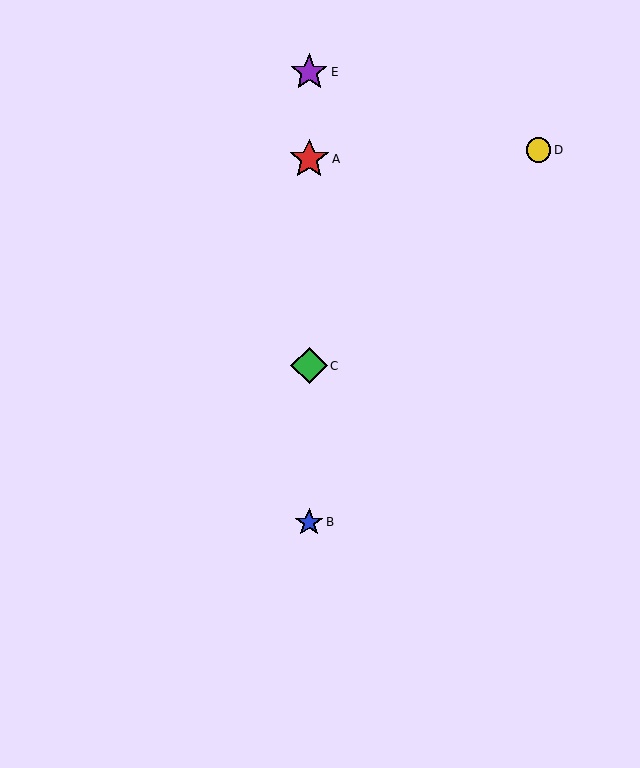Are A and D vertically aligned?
No, A is at x≈309 and D is at x≈539.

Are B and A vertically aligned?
Yes, both are at x≈309.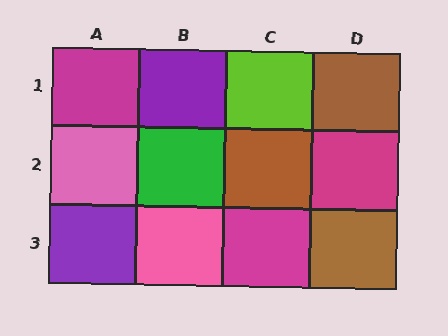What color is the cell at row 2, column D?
Magenta.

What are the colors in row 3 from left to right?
Purple, pink, magenta, brown.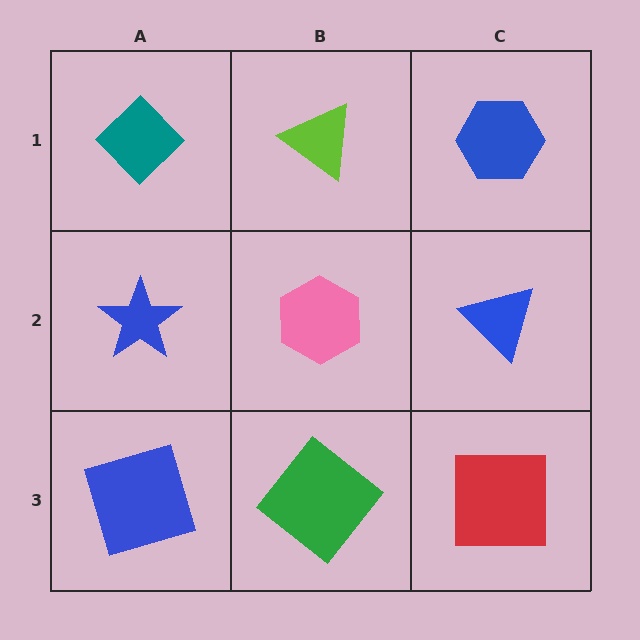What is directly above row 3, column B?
A pink hexagon.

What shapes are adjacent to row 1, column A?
A blue star (row 2, column A), a lime triangle (row 1, column B).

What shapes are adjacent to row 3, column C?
A blue triangle (row 2, column C), a green diamond (row 3, column B).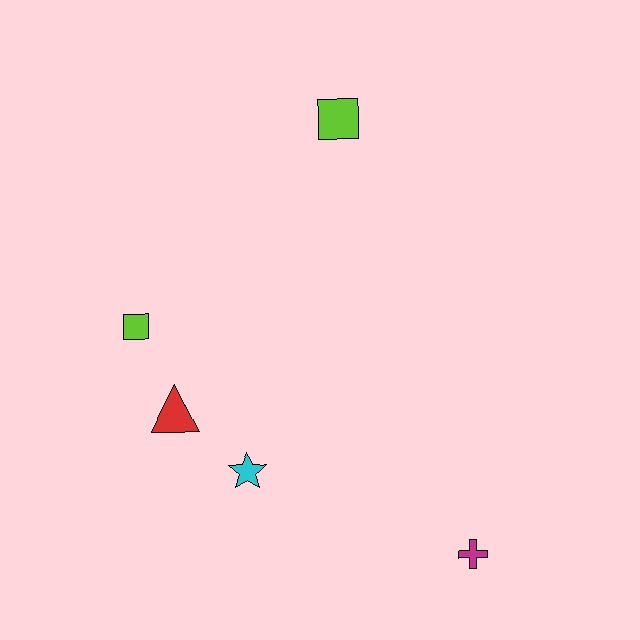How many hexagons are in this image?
There are no hexagons.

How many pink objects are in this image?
There are no pink objects.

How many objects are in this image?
There are 5 objects.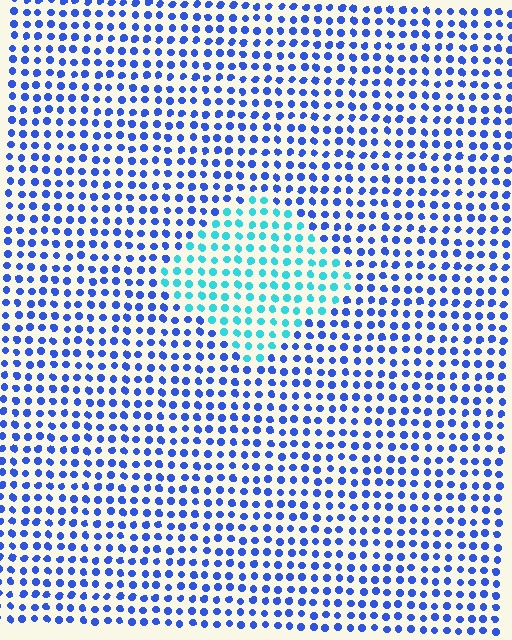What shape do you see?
I see a diamond.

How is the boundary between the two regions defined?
The boundary is defined purely by a slight shift in hue (about 46 degrees). Spacing, size, and orientation are identical on both sides.